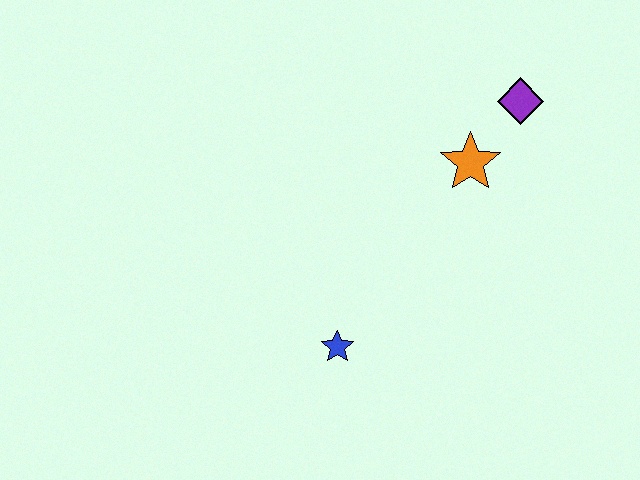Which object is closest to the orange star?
The purple diamond is closest to the orange star.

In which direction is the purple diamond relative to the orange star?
The purple diamond is above the orange star.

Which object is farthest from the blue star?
The purple diamond is farthest from the blue star.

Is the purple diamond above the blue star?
Yes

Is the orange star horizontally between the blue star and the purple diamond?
Yes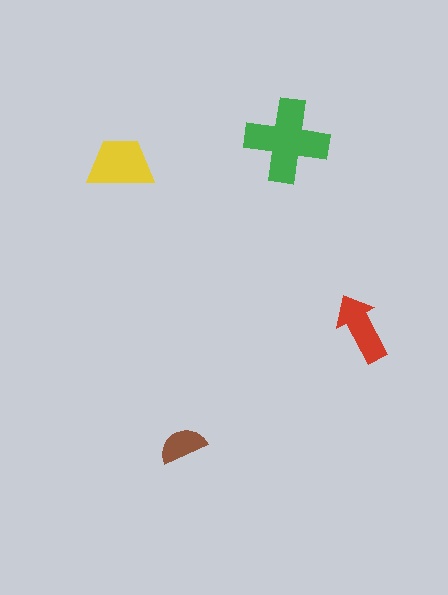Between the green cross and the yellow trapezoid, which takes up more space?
The green cross.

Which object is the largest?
The green cross.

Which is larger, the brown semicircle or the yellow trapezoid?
The yellow trapezoid.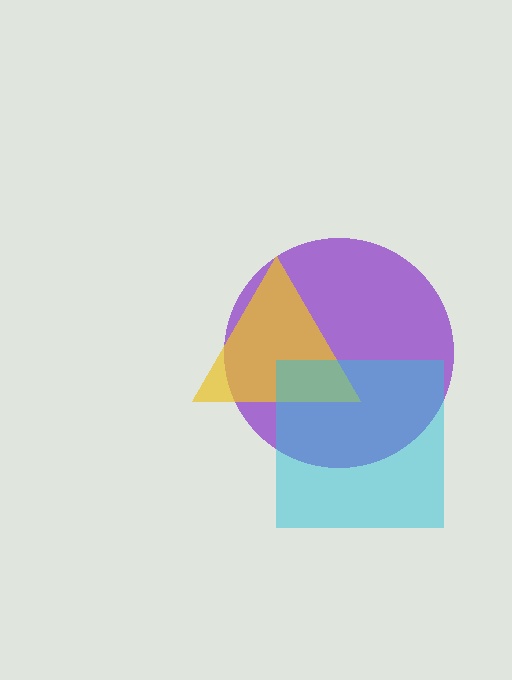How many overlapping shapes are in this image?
There are 3 overlapping shapes in the image.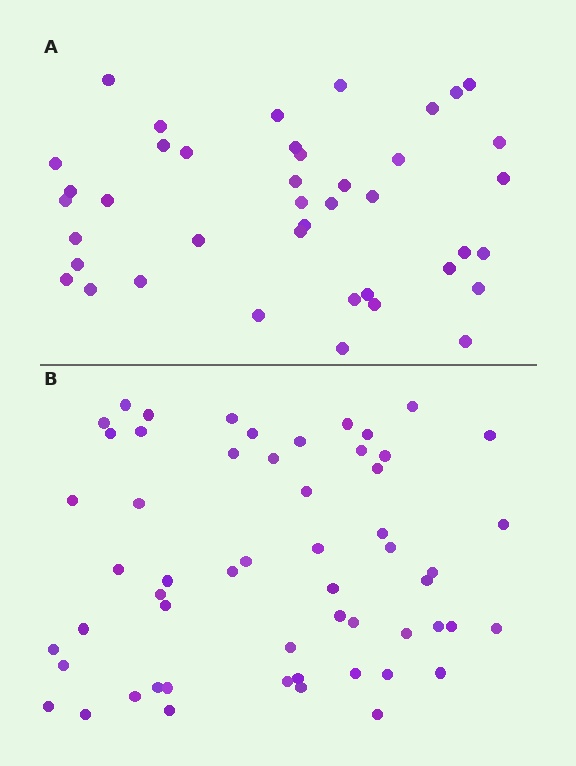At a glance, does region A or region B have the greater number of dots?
Region B (the bottom region) has more dots.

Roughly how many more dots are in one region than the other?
Region B has approximately 15 more dots than region A.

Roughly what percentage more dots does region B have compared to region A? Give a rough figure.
About 35% more.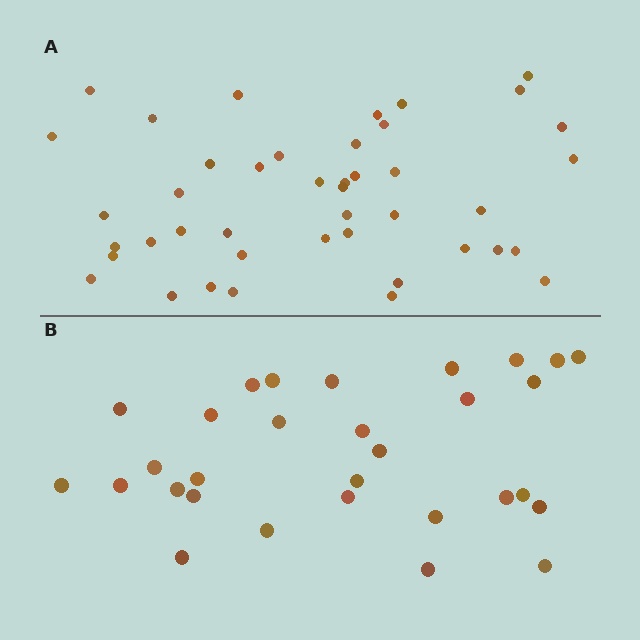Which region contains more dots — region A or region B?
Region A (the top region) has more dots.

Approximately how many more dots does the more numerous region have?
Region A has approximately 15 more dots than region B.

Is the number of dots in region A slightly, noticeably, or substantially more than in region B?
Region A has noticeably more, but not dramatically so. The ratio is roughly 1.4 to 1.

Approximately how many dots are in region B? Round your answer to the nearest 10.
About 30 dots.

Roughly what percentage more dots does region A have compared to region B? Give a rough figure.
About 45% more.